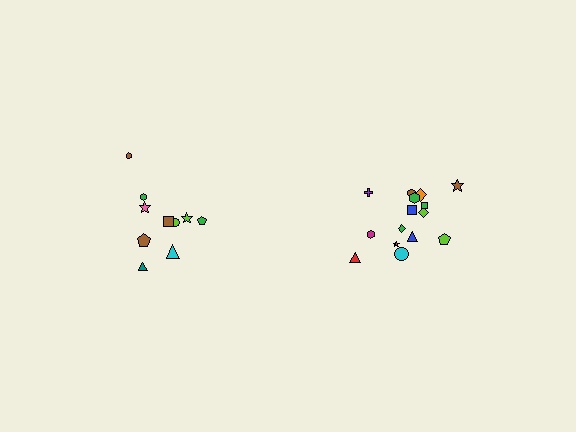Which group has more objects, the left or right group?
The right group.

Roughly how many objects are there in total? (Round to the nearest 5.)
Roughly 25 objects in total.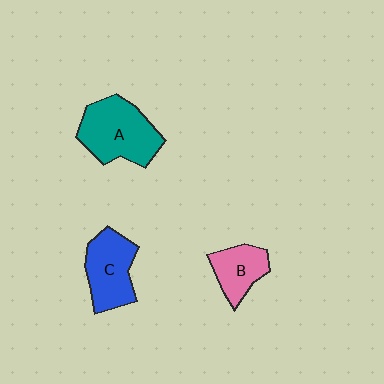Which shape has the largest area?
Shape A (teal).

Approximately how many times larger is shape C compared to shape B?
Approximately 1.4 times.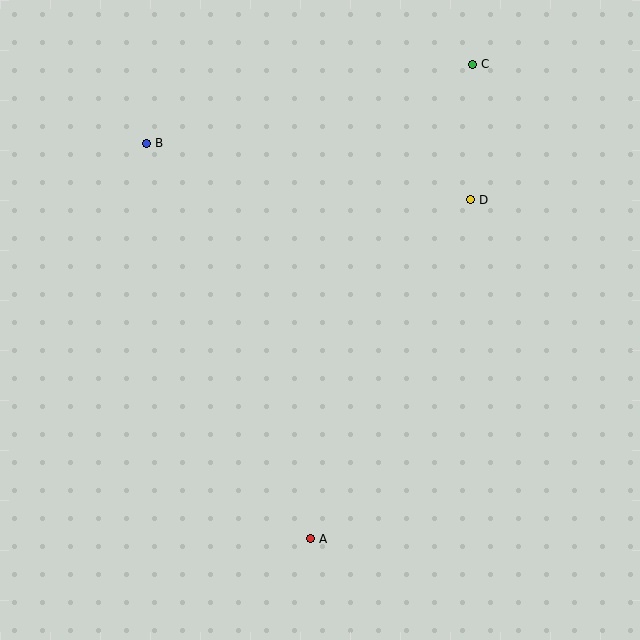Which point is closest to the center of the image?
Point D at (470, 200) is closest to the center.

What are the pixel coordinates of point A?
Point A is at (310, 539).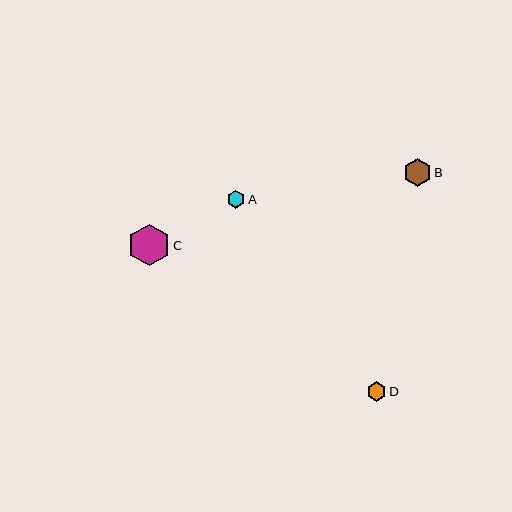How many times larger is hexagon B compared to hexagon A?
Hexagon B is approximately 1.5 times the size of hexagon A.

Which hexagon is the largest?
Hexagon C is the largest with a size of approximately 42 pixels.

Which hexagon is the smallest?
Hexagon A is the smallest with a size of approximately 18 pixels.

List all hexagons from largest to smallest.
From largest to smallest: C, B, D, A.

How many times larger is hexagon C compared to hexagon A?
Hexagon C is approximately 2.3 times the size of hexagon A.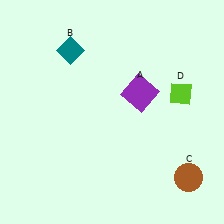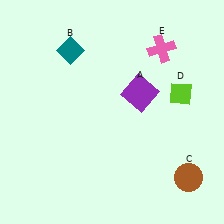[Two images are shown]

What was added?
A pink cross (E) was added in Image 2.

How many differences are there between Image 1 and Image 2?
There is 1 difference between the two images.